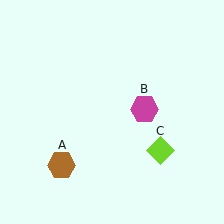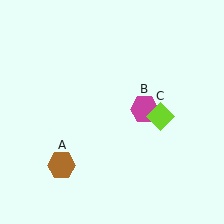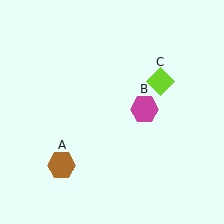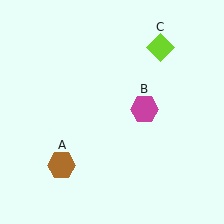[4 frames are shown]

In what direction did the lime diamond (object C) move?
The lime diamond (object C) moved up.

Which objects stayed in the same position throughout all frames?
Brown hexagon (object A) and magenta hexagon (object B) remained stationary.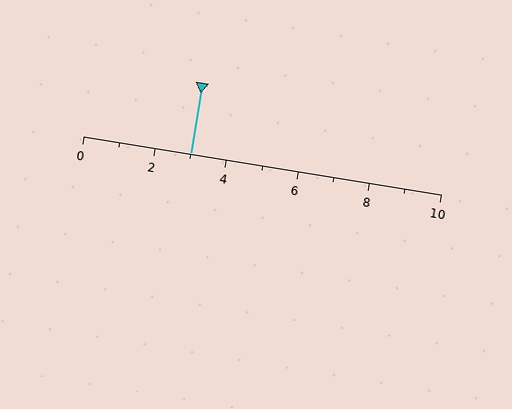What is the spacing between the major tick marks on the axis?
The major ticks are spaced 2 apart.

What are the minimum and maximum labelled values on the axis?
The axis runs from 0 to 10.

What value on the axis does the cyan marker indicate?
The marker indicates approximately 3.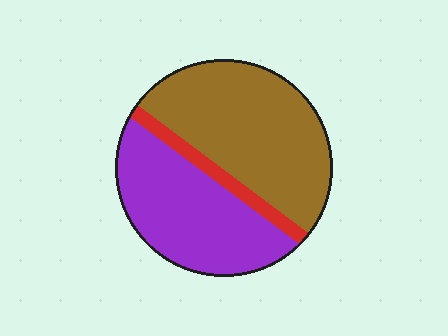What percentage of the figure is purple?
Purple covers around 40% of the figure.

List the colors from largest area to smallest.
From largest to smallest: brown, purple, red.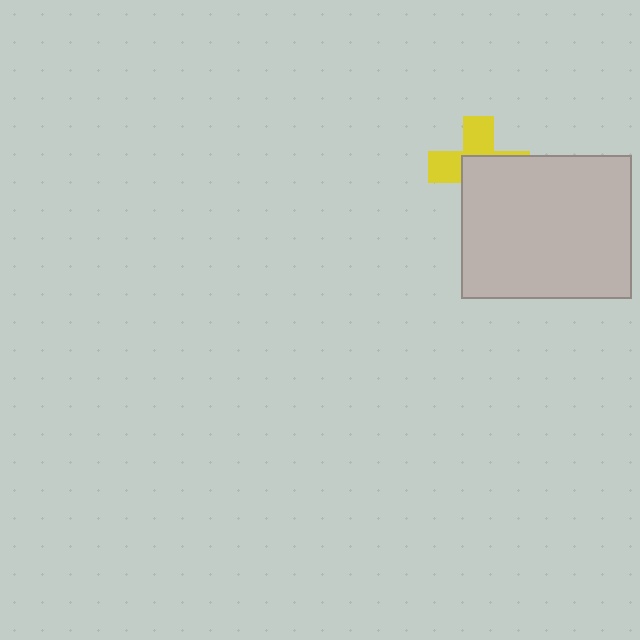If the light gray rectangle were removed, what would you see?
You would see the complete yellow cross.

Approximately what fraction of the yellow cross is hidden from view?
Roughly 55% of the yellow cross is hidden behind the light gray rectangle.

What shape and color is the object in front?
The object in front is a light gray rectangle.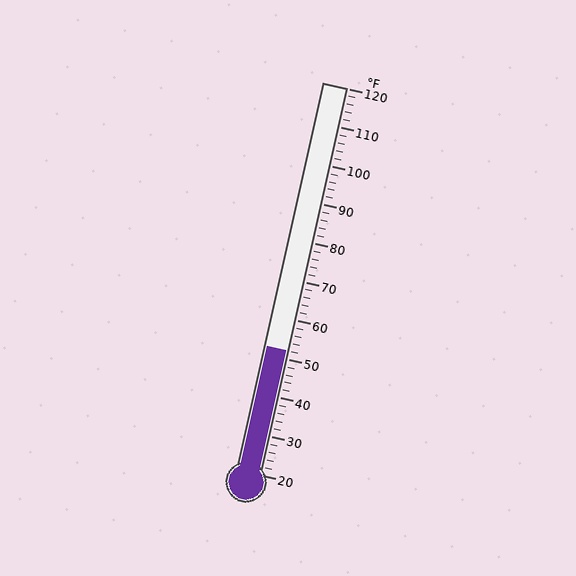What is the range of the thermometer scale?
The thermometer scale ranges from 20°F to 120°F.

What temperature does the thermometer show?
The thermometer shows approximately 52°F.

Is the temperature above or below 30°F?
The temperature is above 30°F.